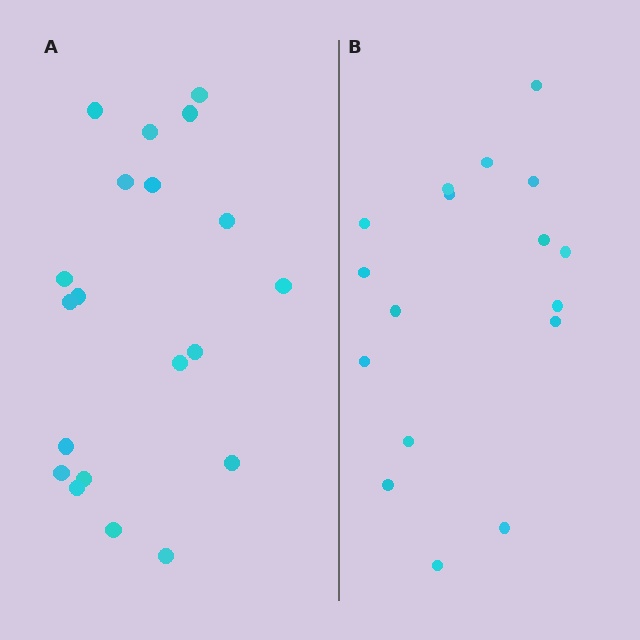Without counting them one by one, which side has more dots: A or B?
Region A (the left region) has more dots.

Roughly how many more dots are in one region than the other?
Region A has just a few more — roughly 2 or 3 more dots than region B.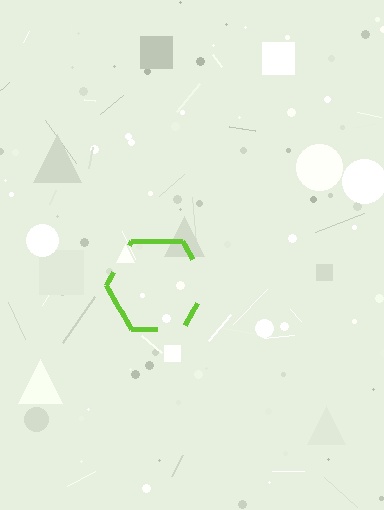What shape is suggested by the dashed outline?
The dashed outline suggests a hexagon.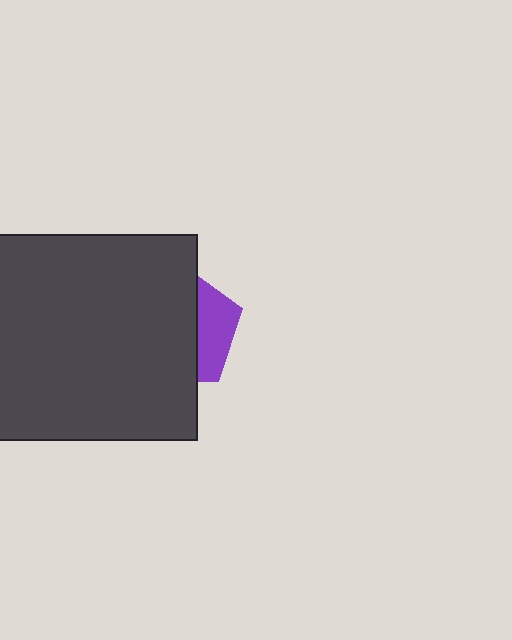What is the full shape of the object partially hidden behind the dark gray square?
The partially hidden object is a purple pentagon.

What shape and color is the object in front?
The object in front is a dark gray square.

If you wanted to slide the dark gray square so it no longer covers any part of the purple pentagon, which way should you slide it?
Slide it left — that is the most direct way to separate the two shapes.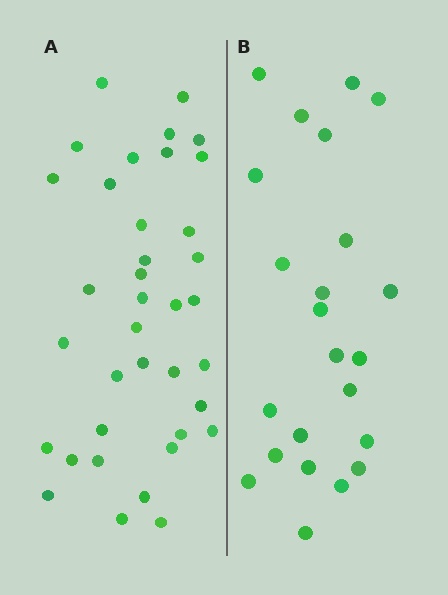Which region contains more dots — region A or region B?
Region A (the left region) has more dots.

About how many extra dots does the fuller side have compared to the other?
Region A has approximately 15 more dots than region B.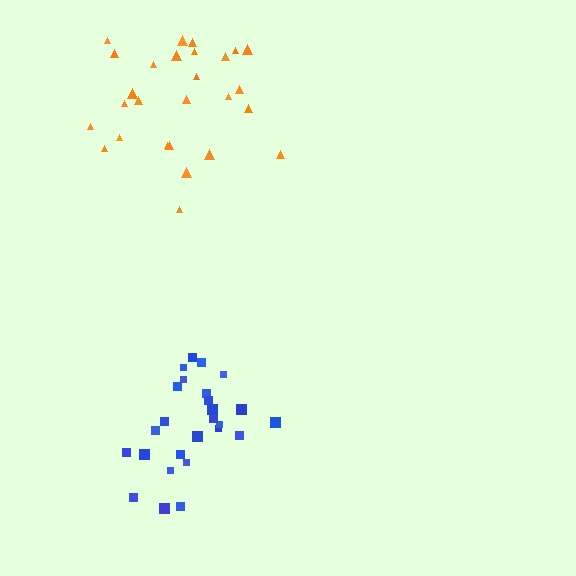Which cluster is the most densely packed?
Blue.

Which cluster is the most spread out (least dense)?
Orange.